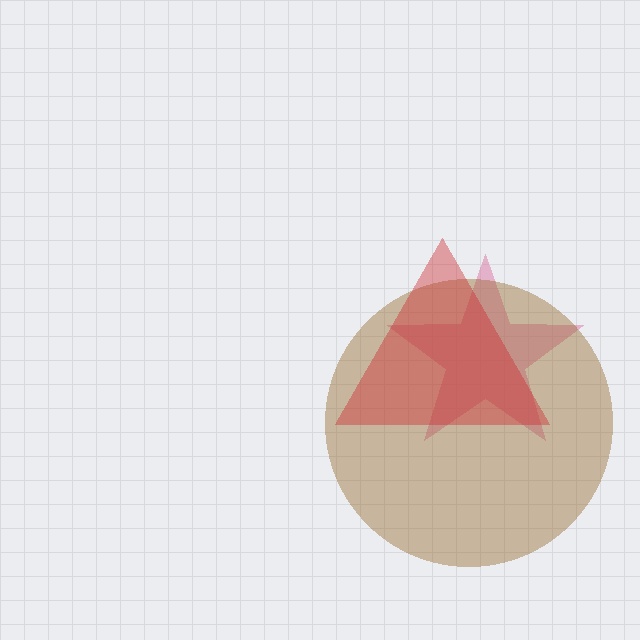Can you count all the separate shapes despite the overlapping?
Yes, there are 3 separate shapes.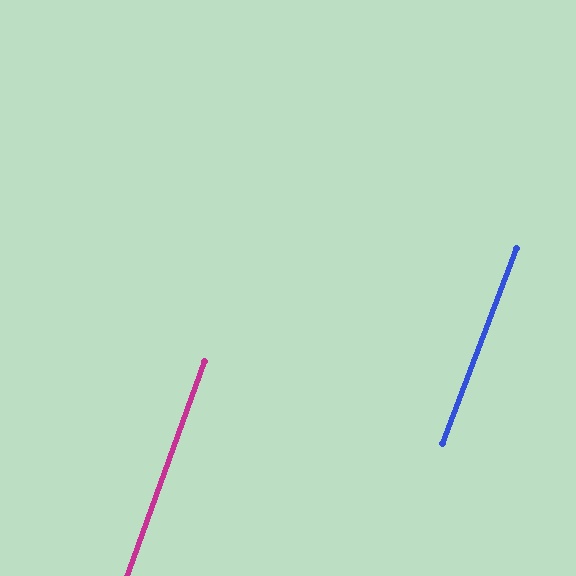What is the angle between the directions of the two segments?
Approximately 1 degree.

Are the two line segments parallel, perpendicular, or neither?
Parallel — their directions differ by only 0.9°.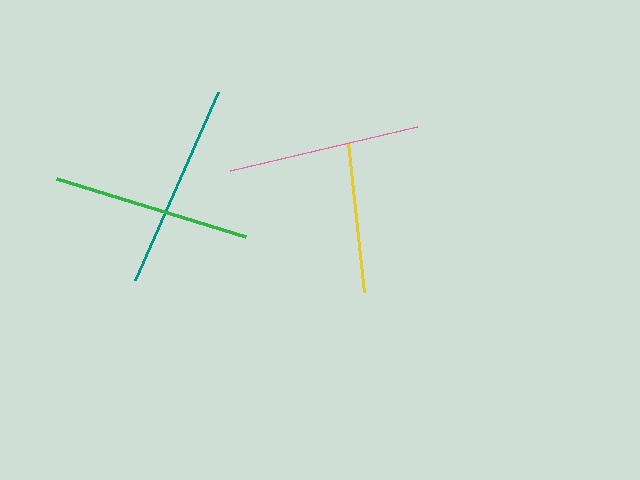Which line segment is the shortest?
The yellow line is the shortest at approximately 150 pixels.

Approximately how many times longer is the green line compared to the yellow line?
The green line is approximately 1.3 times the length of the yellow line.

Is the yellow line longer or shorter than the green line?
The green line is longer than the yellow line.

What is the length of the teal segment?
The teal segment is approximately 206 pixels long.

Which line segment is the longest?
The teal line is the longest at approximately 206 pixels.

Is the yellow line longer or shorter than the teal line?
The teal line is longer than the yellow line.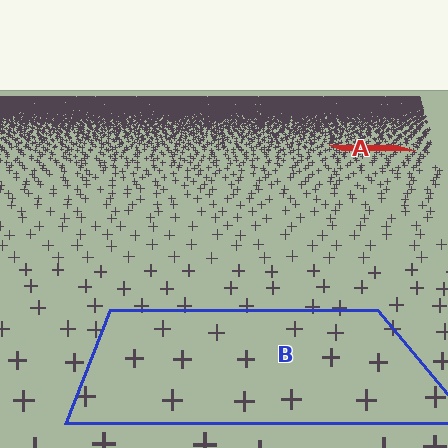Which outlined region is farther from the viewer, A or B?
Region A is farther from the viewer — the texture elements inside it appear smaller and more densely packed.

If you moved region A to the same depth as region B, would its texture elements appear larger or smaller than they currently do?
They would appear larger. At a closer depth, the same texture elements are projected at a bigger on-screen size.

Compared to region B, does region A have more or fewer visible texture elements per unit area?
Region A has more texture elements per unit area — they are packed more densely because it is farther away.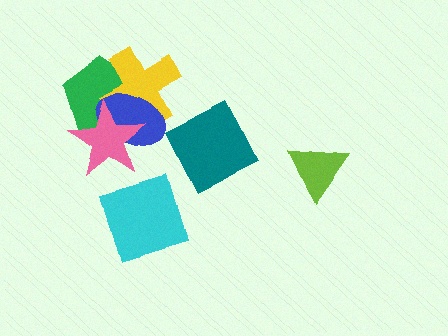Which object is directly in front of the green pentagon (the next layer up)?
The yellow cross is directly in front of the green pentagon.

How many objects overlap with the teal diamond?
0 objects overlap with the teal diamond.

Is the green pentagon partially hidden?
Yes, it is partially covered by another shape.